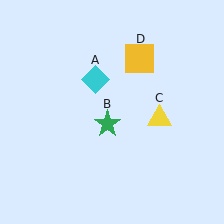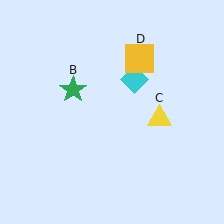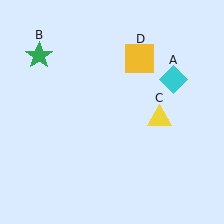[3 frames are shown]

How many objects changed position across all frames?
2 objects changed position: cyan diamond (object A), green star (object B).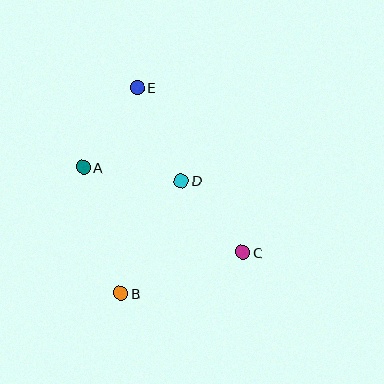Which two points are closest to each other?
Points C and D are closest to each other.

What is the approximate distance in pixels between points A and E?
The distance between A and E is approximately 97 pixels.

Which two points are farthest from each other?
Points B and E are farthest from each other.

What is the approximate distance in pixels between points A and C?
The distance between A and C is approximately 181 pixels.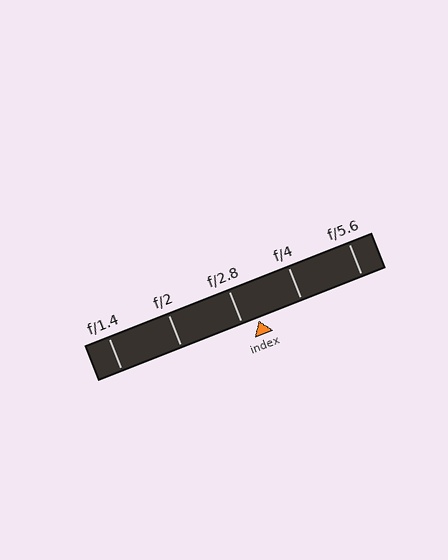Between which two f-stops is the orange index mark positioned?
The index mark is between f/2.8 and f/4.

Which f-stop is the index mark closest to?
The index mark is closest to f/2.8.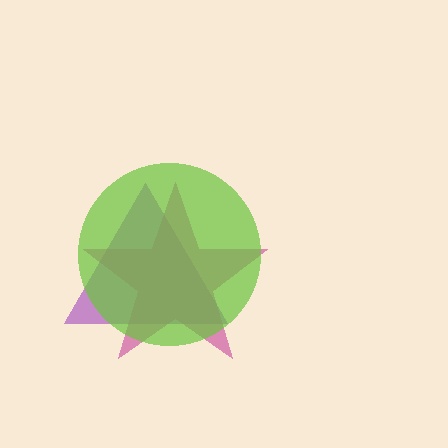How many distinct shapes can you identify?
There are 3 distinct shapes: a purple triangle, a magenta star, a lime circle.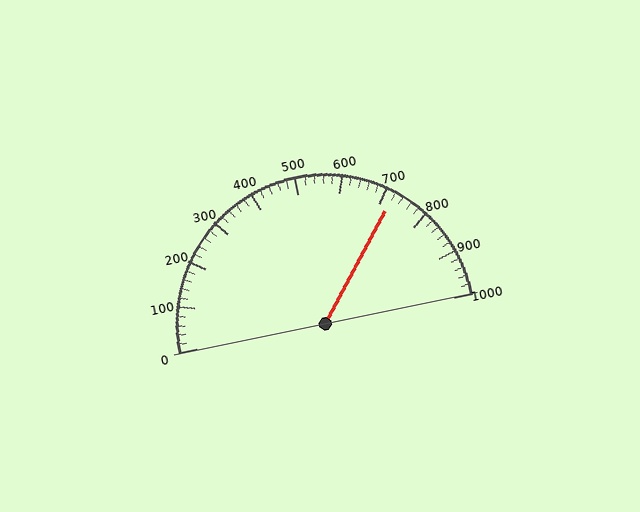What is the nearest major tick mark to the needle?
The nearest major tick mark is 700.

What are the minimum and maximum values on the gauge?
The gauge ranges from 0 to 1000.